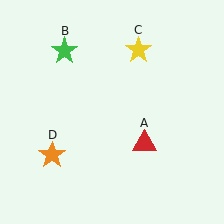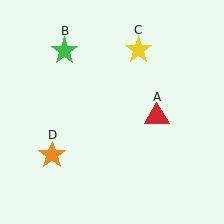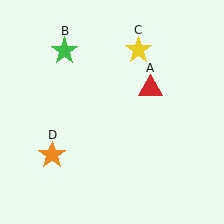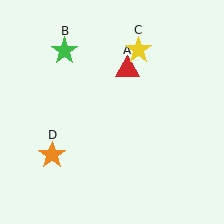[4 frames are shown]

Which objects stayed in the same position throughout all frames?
Green star (object B) and yellow star (object C) and orange star (object D) remained stationary.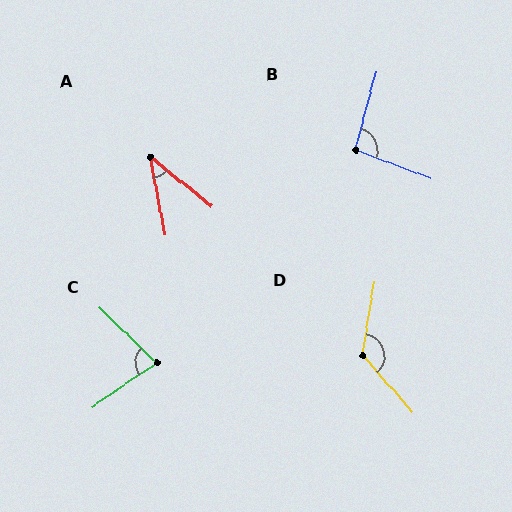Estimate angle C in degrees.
Approximately 78 degrees.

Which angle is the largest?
D, at approximately 130 degrees.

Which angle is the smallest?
A, at approximately 40 degrees.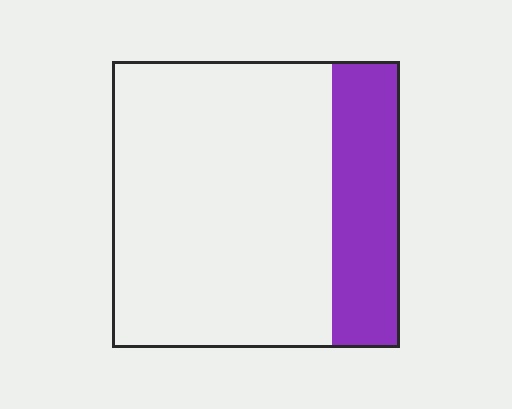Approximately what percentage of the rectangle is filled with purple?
Approximately 25%.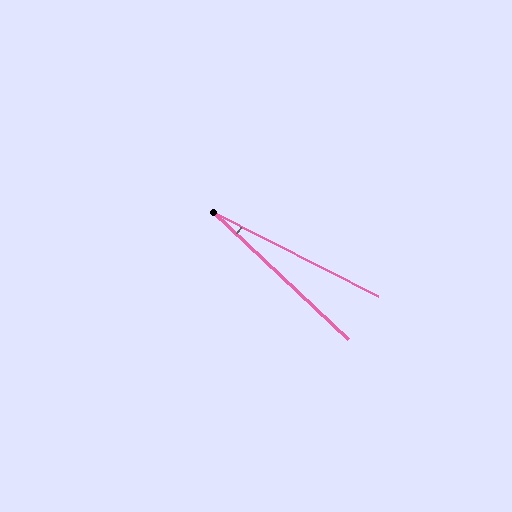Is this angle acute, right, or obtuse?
It is acute.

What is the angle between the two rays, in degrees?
Approximately 16 degrees.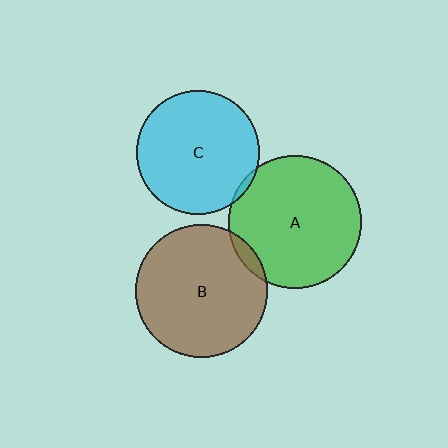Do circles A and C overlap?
Yes.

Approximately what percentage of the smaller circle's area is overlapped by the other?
Approximately 5%.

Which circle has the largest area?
Circle A (green).